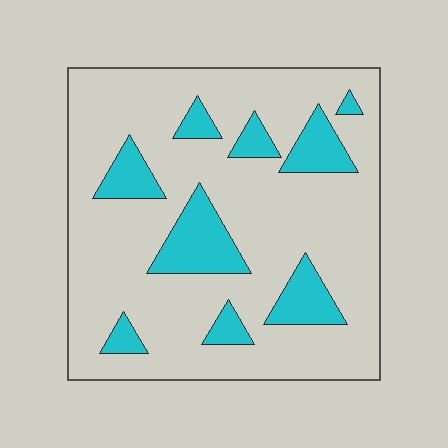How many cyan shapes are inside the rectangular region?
9.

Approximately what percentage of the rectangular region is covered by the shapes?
Approximately 20%.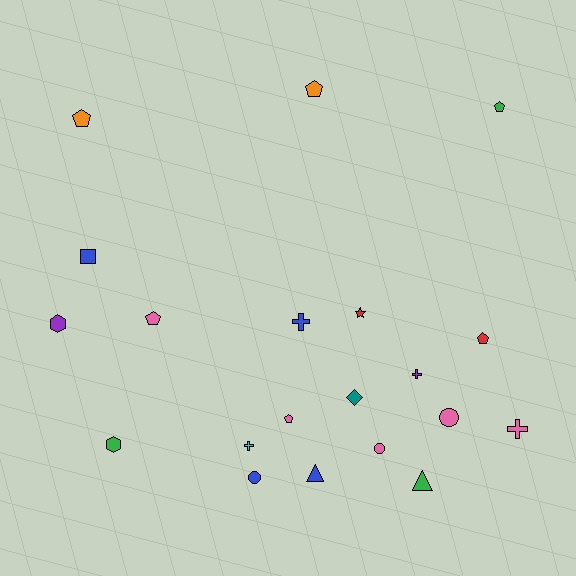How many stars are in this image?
There is 1 star.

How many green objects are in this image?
There are 3 green objects.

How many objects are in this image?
There are 20 objects.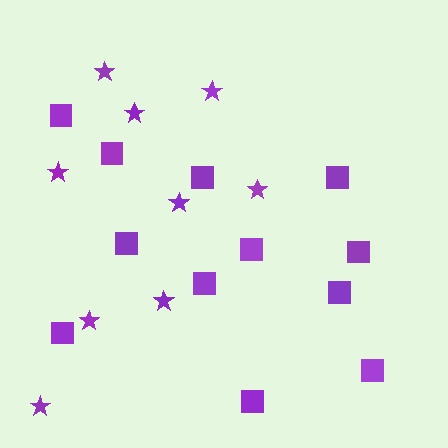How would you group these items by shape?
There are 2 groups: one group of squares (12) and one group of stars (9).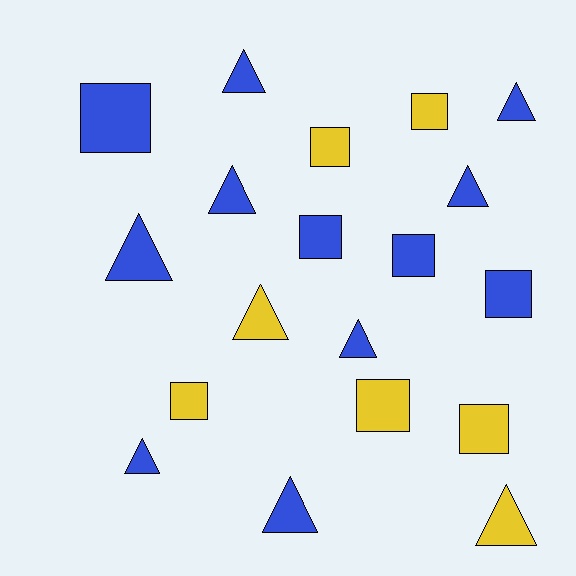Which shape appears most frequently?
Triangle, with 10 objects.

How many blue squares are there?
There are 4 blue squares.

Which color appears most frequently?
Blue, with 12 objects.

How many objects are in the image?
There are 19 objects.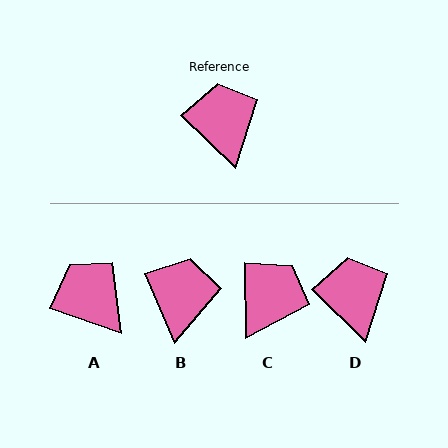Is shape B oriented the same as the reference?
No, it is off by about 23 degrees.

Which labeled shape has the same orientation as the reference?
D.